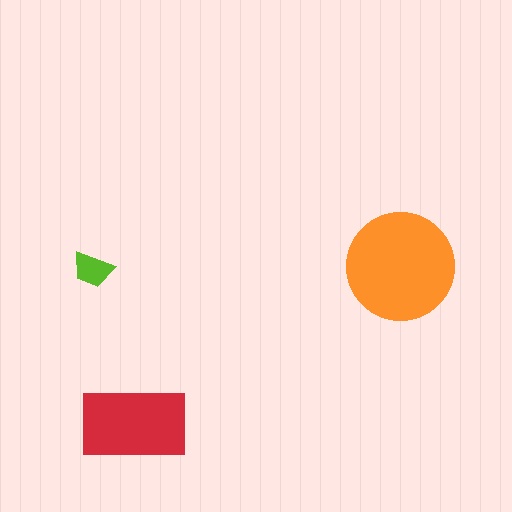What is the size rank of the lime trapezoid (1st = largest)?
3rd.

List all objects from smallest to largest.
The lime trapezoid, the red rectangle, the orange circle.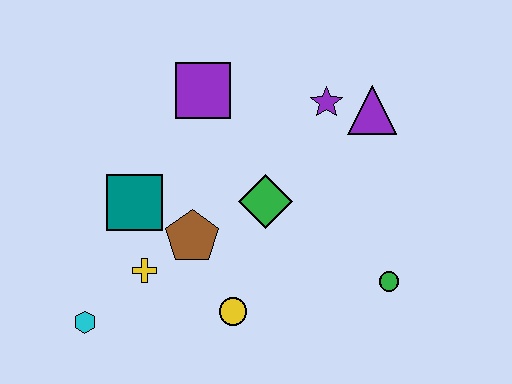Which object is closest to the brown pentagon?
The yellow cross is closest to the brown pentagon.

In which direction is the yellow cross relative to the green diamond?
The yellow cross is to the left of the green diamond.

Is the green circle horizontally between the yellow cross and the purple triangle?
No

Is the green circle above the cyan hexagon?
Yes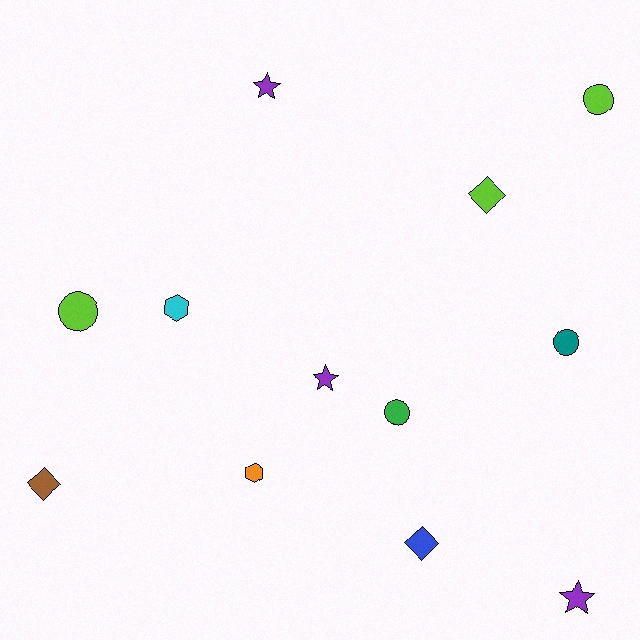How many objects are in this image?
There are 12 objects.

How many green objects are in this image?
There is 1 green object.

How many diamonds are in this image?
There are 3 diamonds.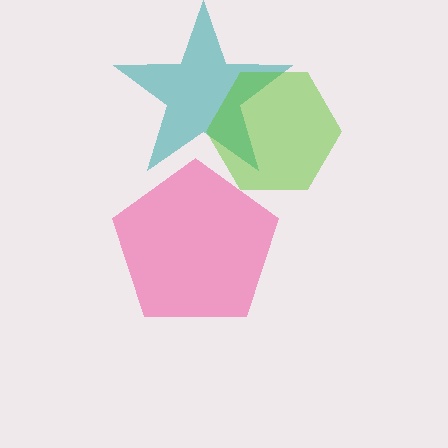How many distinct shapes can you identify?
There are 3 distinct shapes: a pink pentagon, a teal star, a lime hexagon.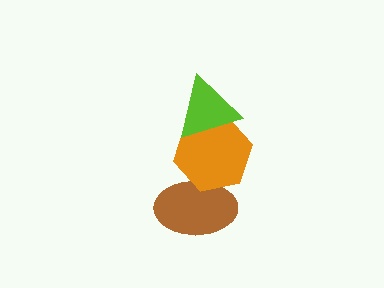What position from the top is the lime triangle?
The lime triangle is 1st from the top.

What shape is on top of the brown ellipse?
The orange hexagon is on top of the brown ellipse.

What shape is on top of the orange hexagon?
The lime triangle is on top of the orange hexagon.